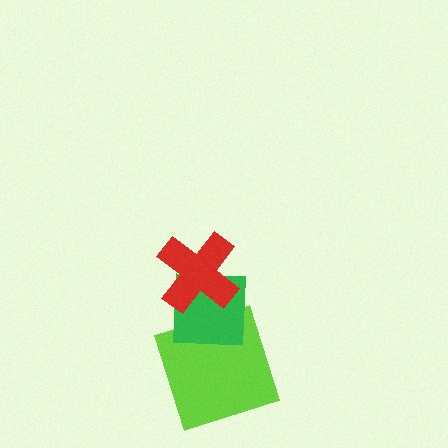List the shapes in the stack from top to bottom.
From top to bottom: the red cross, the green square, the lime square.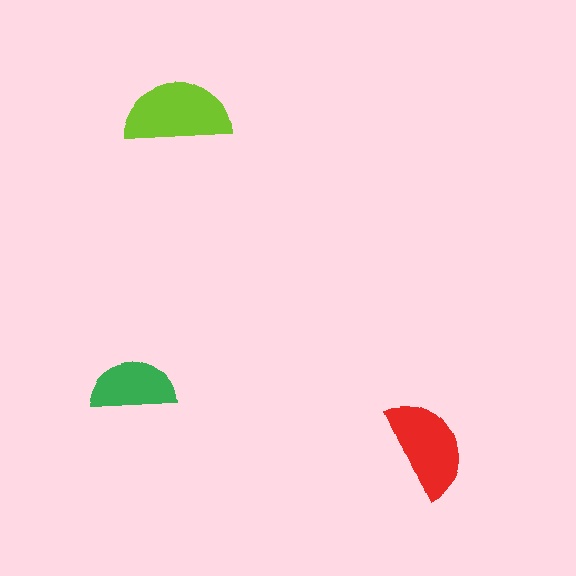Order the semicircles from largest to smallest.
the lime one, the red one, the green one.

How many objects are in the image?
There are 3 objects in the image.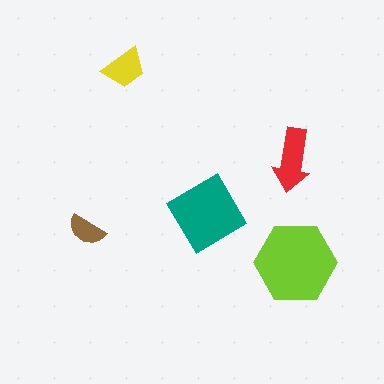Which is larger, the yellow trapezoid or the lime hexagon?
The lime hexagon.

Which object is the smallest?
The brown semicircle.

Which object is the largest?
The lime hexagon.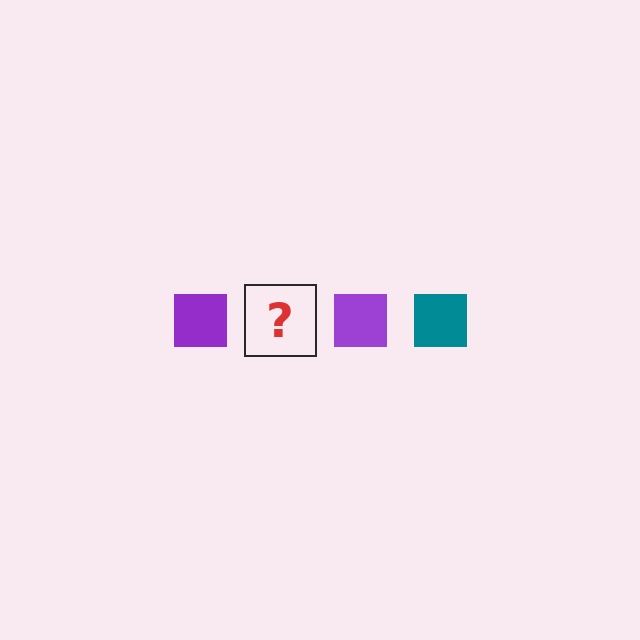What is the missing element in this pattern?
The missing element is a teal square.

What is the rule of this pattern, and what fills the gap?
The rule is that the pattern cycles through purple, teal squares. The gap should be filled with a teal square.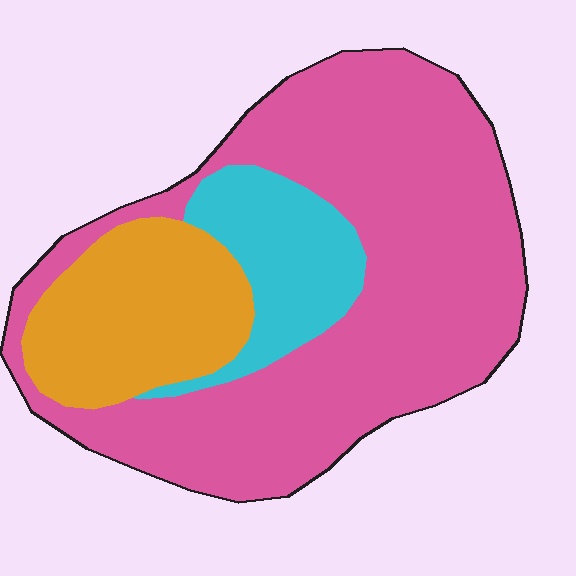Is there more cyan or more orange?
Orange.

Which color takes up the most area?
Pink, at roughly 65%.